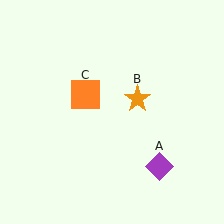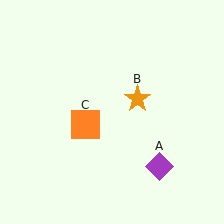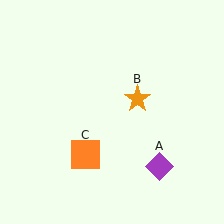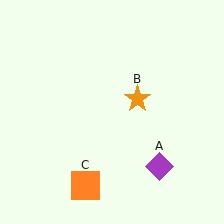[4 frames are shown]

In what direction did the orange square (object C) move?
The orange square (object C) moved down.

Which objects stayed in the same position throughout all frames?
Purple diamond (object A) and orange star (object B) remained stationary.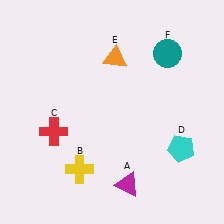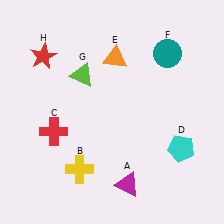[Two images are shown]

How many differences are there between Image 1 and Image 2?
There are 2 differences between the two images.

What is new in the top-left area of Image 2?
A red star (H) was added in the top-left area of Image 2.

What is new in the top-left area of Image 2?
A lime triangle (G) was added in the top-left area of Image 2.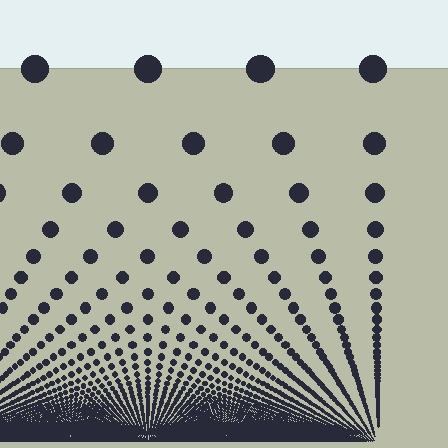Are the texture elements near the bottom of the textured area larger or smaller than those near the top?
Smaller. The gradient is inverted — elements near the bottom are smaller and denser.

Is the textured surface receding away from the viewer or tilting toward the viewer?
The surface appears to tilt toward the viewer. Texture elements get larger and sparser toward the top.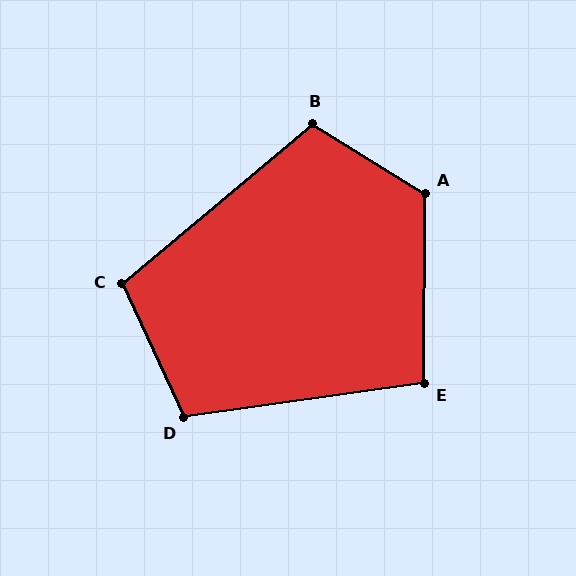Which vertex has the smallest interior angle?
E, at approximately 98 degrees.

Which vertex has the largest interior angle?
A, at approximately 122 degrees.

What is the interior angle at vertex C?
Approximately 105 degrees (obtuse).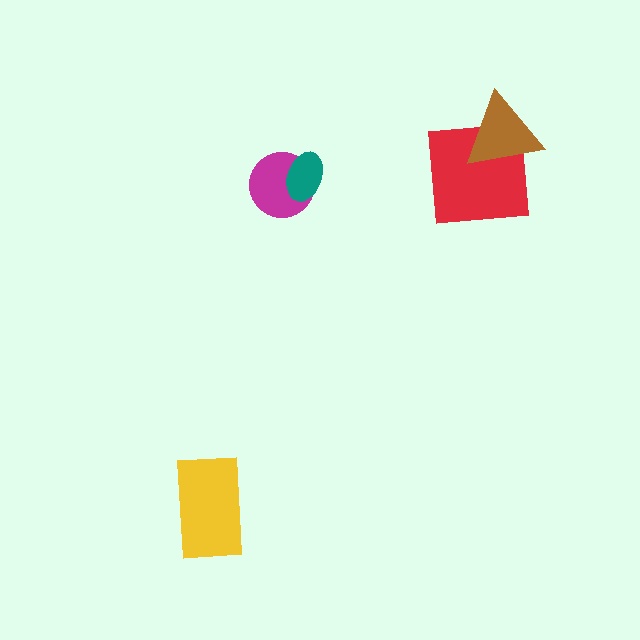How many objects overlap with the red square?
1 object overlaps with the red square.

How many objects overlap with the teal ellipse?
1 object overlaps with the teal ellipse.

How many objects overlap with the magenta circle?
1 object overlaps with the magenta circle.